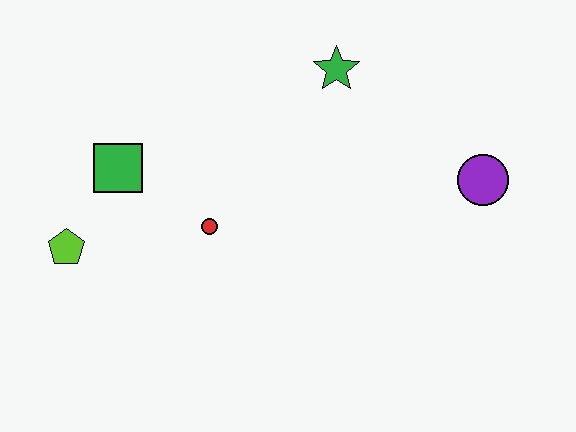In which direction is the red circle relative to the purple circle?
The red circle is to the left of the purple circle.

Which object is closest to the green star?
The purple circle is closest to the green star.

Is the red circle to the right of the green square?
Yes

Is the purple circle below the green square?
Yes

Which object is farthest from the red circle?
The purple circle is farthest from the red circle.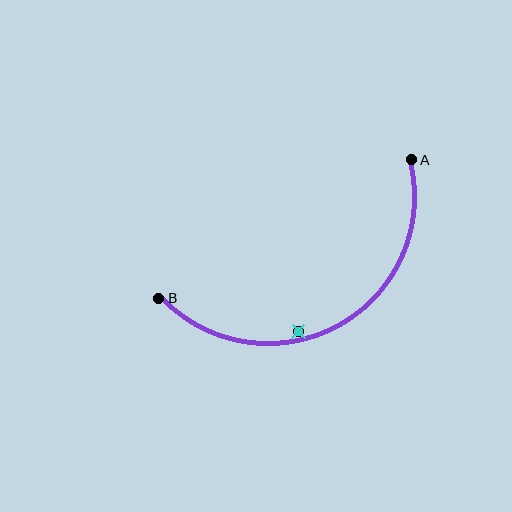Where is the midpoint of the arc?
The arc midpoint is the point on the curve farthest from the straight line joining A and B. It sits below that line.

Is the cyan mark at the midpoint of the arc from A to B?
No — the cyan mark does not lie on the arc at all. It sits slightly inside the curve.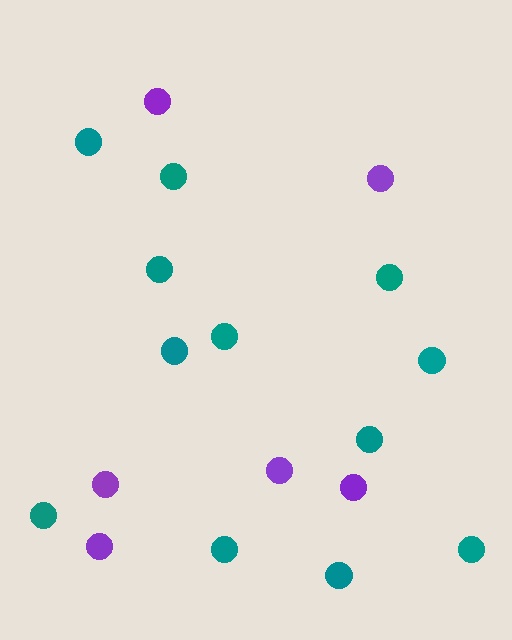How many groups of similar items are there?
There are 2 groups: one group of purple circles (6) and one group of teal circles (12).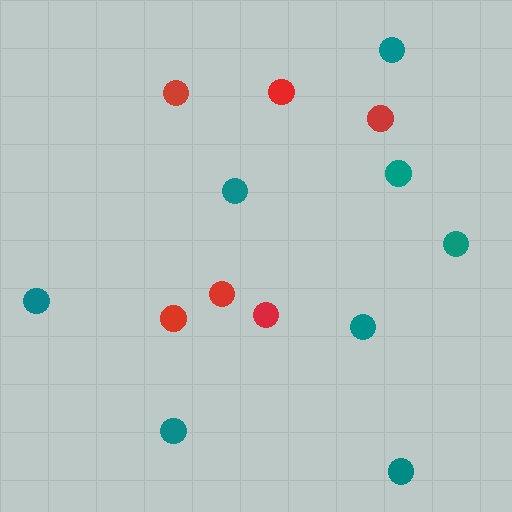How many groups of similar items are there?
There are 2 groups: one group of teal circles (8) and one group of red circles (6).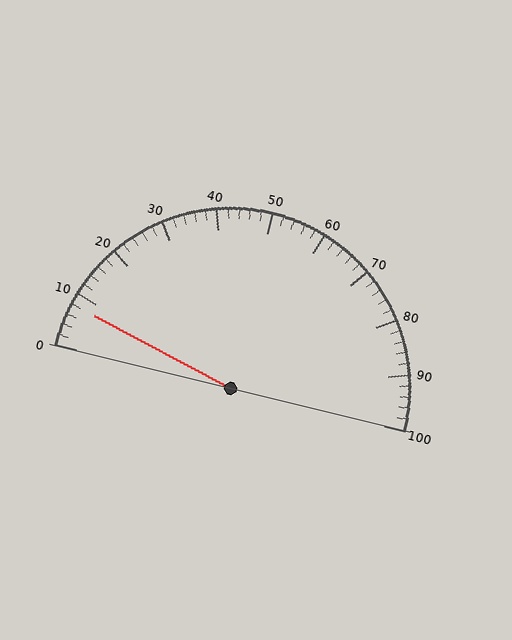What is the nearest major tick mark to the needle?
The nearest major tick mark is 10.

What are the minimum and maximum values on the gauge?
The gauge ranges from 0 to 100.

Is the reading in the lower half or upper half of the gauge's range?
The reading is in the lower half of the range (0 to 100).